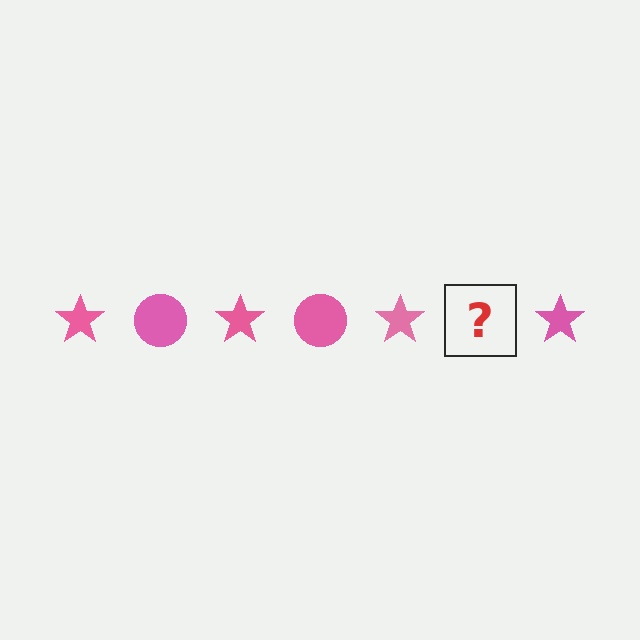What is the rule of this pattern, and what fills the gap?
The rule is that the pattern cycles through star, circle shapes in pink. The gap should be filled with a pink circle.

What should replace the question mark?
The question mark should be replaced with a pink circle.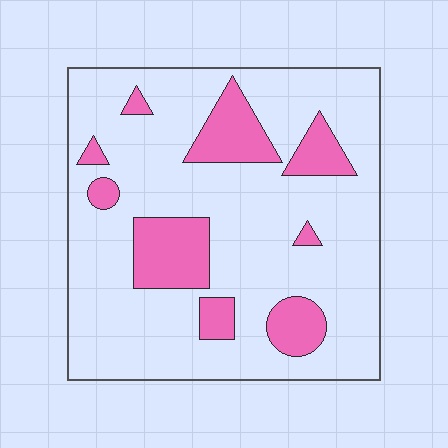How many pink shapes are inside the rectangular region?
9.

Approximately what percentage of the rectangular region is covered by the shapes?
Approximately 20%.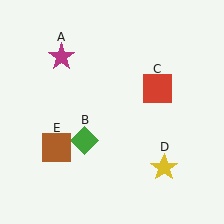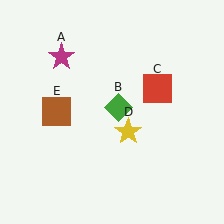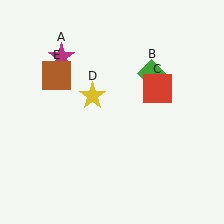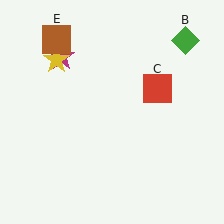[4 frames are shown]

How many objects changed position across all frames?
3 objects changed position: green diamond (object B), yellow star (object D), brown square (object E).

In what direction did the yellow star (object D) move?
The yellow star (object D) moved up and to the left.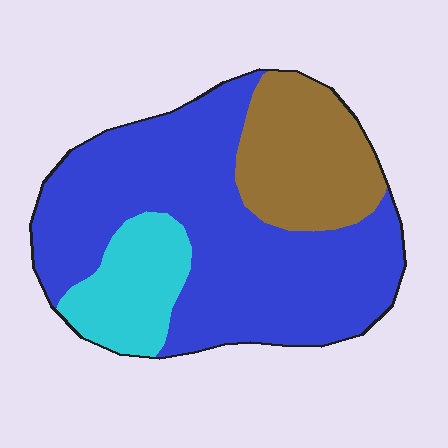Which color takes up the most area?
Blue, at roughly 65%.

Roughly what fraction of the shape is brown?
Brown covers roughly 20% of the shape.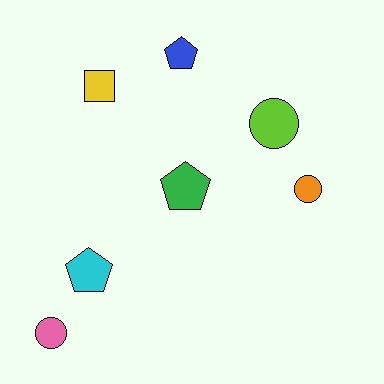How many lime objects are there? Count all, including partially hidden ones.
There is 1 lime object.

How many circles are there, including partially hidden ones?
There are 3 circles.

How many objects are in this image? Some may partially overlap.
There are 7 objects.